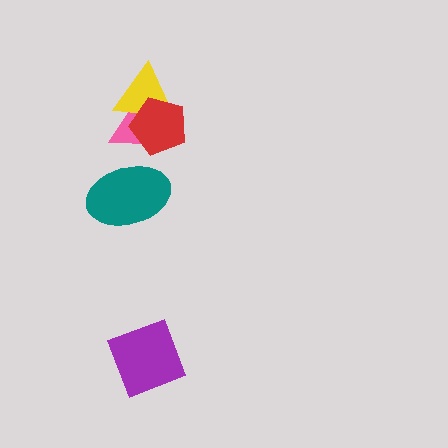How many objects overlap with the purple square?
0 objects overlap with the purple square.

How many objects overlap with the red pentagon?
2 objects overlap with the red pentagon.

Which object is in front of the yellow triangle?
The red pentagon is in front of the yellow triangle.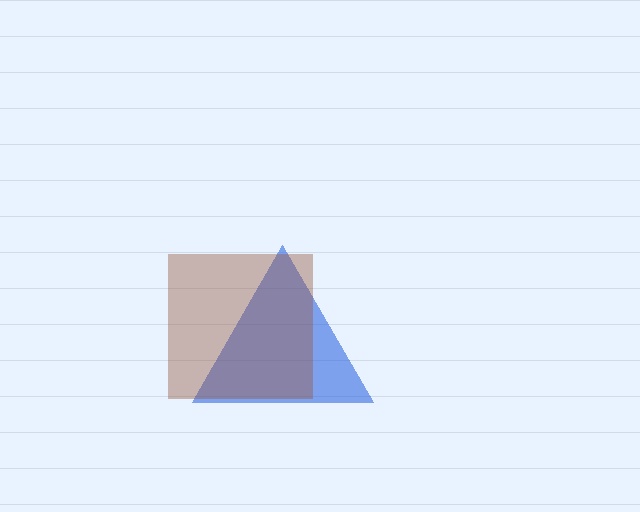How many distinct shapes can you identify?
There are 2 distinct shapes: a blue triangle, a brown square.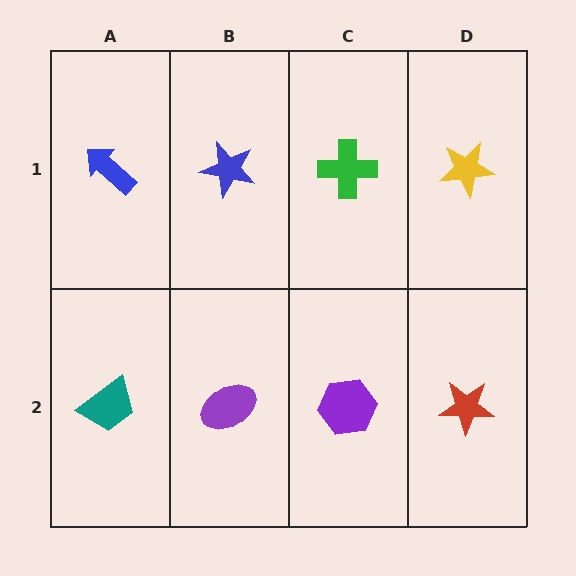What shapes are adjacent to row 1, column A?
A teal trapezoid (row 2, column A), a blue star (row 1, column B).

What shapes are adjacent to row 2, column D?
A yellow star (row 1, column D), a purple hexagon (row 2, column C).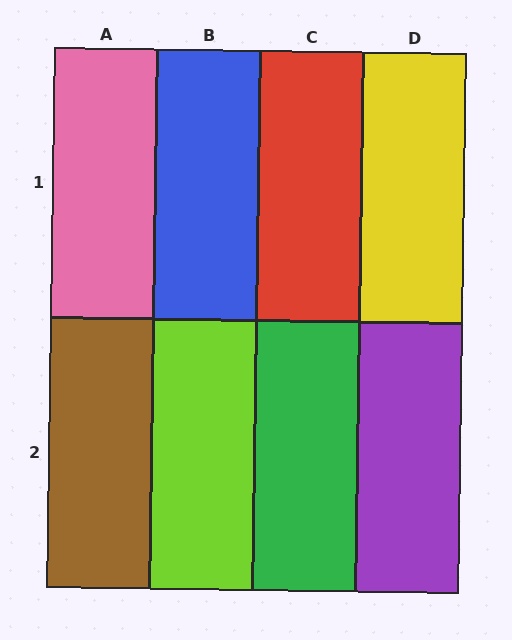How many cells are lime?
1 cell is lime.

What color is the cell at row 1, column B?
Blue.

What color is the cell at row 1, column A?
Pink.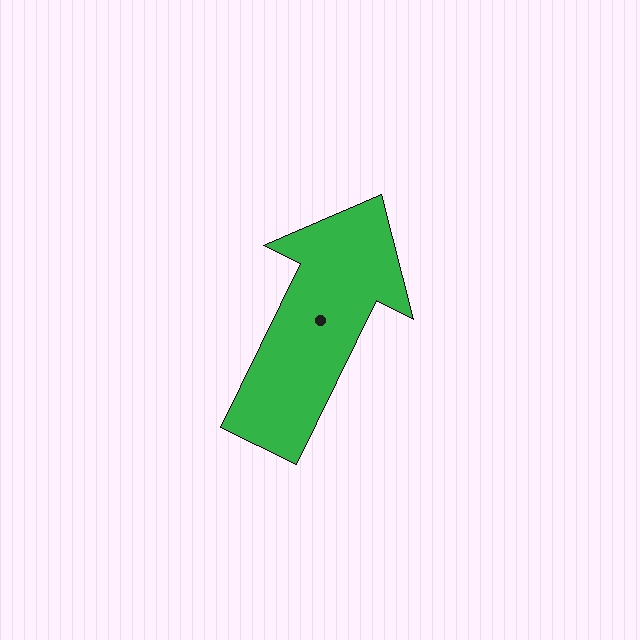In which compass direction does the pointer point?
Northeast.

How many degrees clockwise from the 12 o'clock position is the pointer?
Approximately 26 degrees.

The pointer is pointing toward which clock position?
Roughly 1 o'clock.